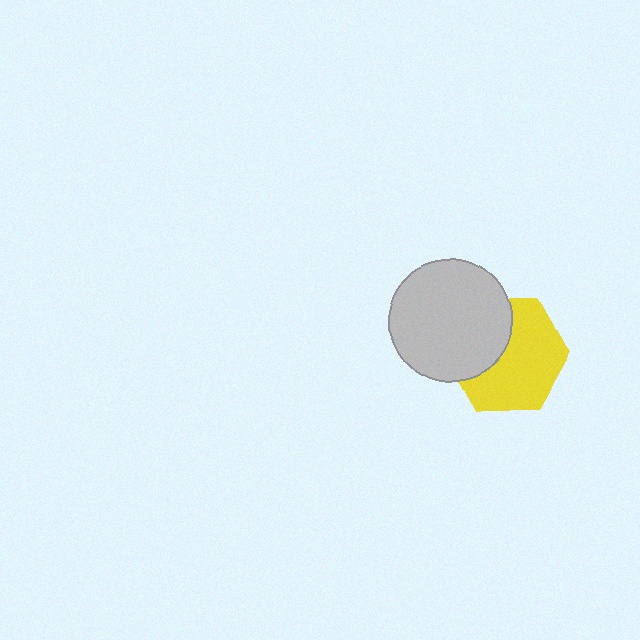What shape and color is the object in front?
The object in front is a light gray circle.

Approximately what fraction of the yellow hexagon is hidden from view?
Roughly 36% of the yellow hexagon is hidden behind the light gray circle.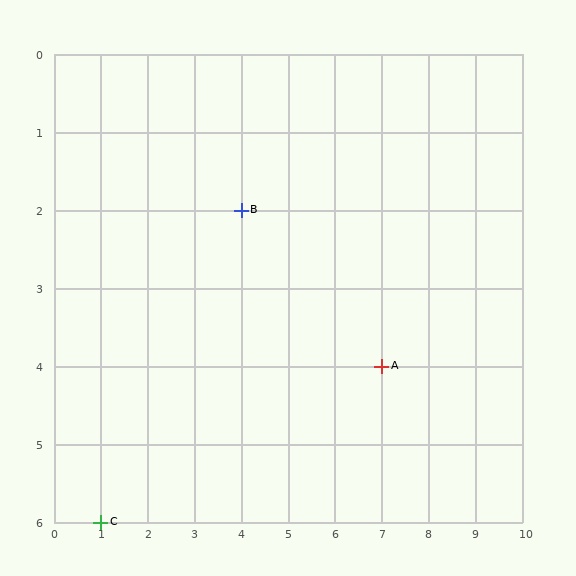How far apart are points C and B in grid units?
Points C and B are 3 columns and 4 rows apart (about 5.0 grid units diagonally).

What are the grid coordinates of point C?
Point C is at grid coordinates (1, 6).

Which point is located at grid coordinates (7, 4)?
Point A is at (7, 4).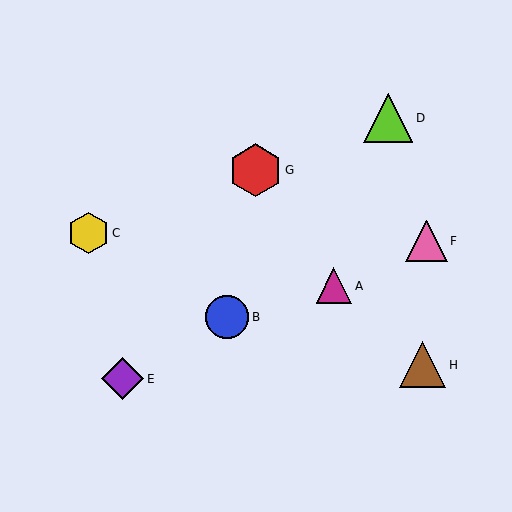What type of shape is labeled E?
Shape E is a purple diamond.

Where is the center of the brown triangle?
The center of the brown triangle is at (423, 365).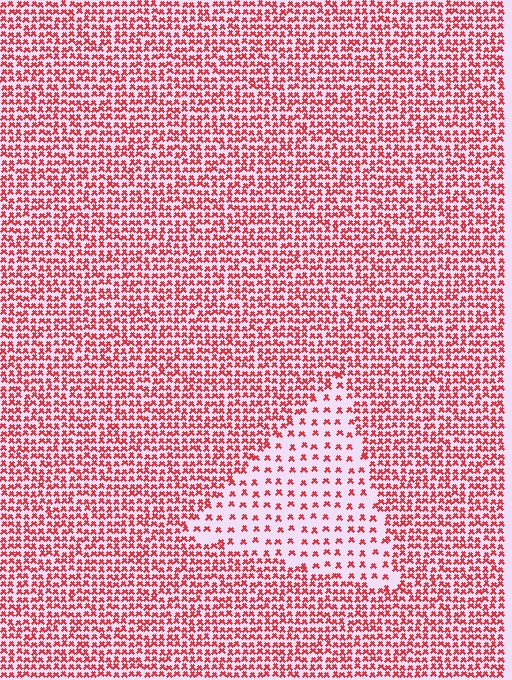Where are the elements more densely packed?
The elements are more densely packed outside the triangle boundary.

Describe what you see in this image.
The image contains small red elements arranged at two different densities. A triangle-shaped region is visible where the elements are less densely packed than the surrounding area.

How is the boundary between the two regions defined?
The boundary is defined by a change in element density (approximately 2.5x ratio). All elements are the same color, size, and shape.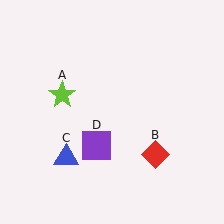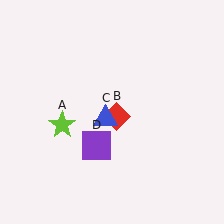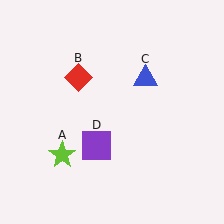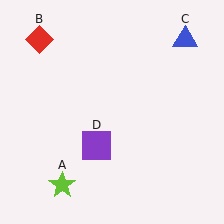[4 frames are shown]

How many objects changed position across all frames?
3 objects changed position: lime star (object A), red diamond (object B), blue triangle (object C).